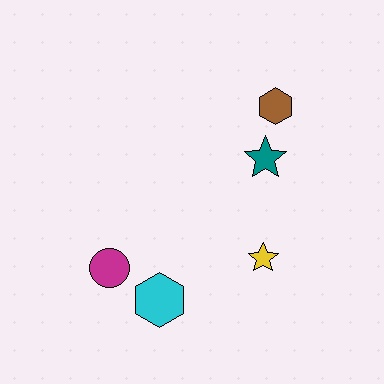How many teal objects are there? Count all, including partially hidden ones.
There is 1 teal object.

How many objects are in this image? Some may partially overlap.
There are 5 objects.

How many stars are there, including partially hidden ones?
There are 2 stars.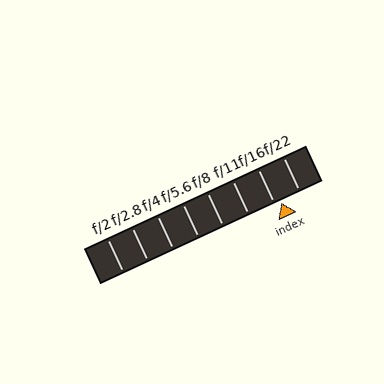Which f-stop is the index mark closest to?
The index mark is closest to f/16.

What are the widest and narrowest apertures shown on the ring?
The widest aperture shown is f/2 and the narrowest is f/22.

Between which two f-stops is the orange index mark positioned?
The index mark is between f/16 and f/22.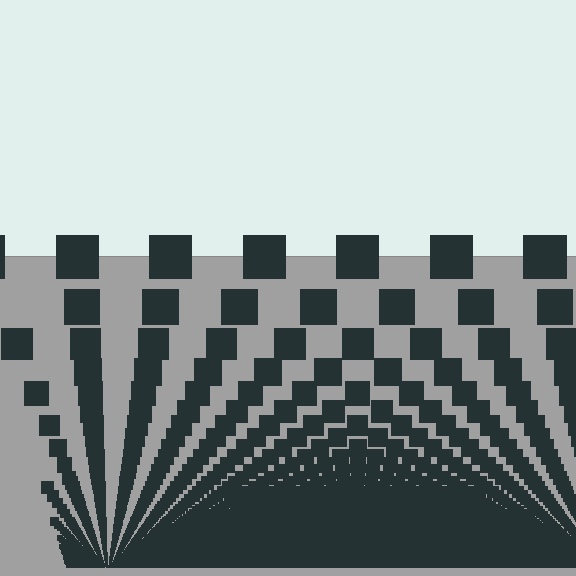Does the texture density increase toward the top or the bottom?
Density increases toward the bottom.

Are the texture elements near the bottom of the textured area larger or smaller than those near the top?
Smaller. The gradient is inverted — elements near the bottom are smaller and denser.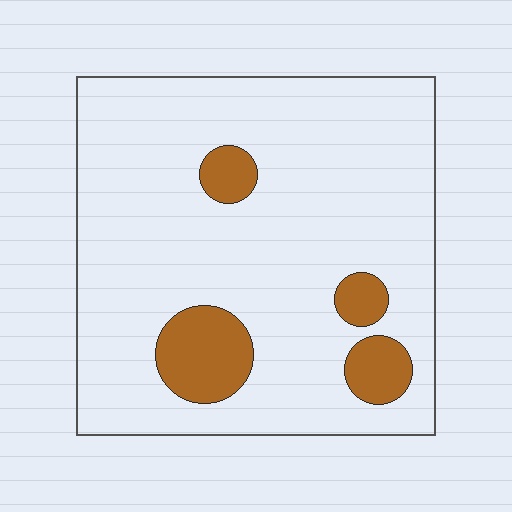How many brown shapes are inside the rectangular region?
4.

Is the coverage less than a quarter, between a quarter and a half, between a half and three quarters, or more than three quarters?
Less than a quarter.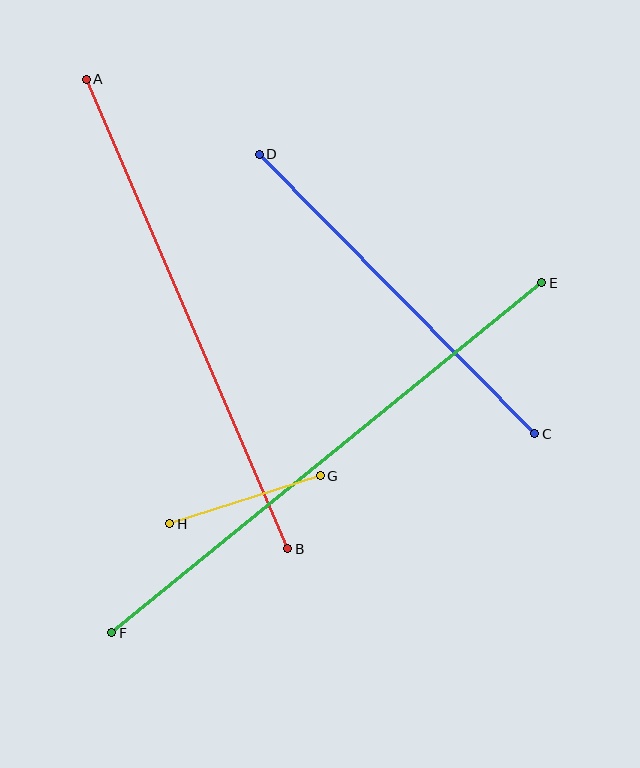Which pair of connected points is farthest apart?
Points E and F are farthest apart.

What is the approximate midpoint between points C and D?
The midpoint is at approximately (397, 294) pixels.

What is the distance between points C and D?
The distance is approximately 392 pixels.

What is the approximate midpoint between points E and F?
The midpoint is at approximately (327, 458) pixels.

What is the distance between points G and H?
The distance is approximately 158 pixels.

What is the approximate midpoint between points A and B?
The midpoint is at approximately (187, 314) pixels.